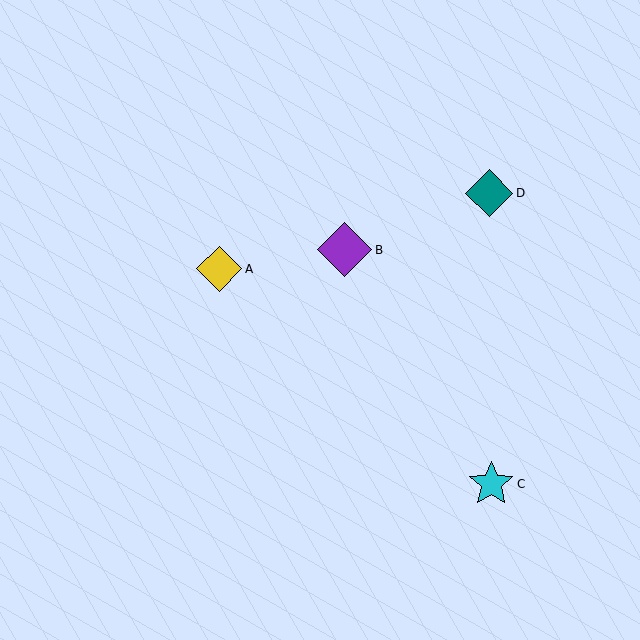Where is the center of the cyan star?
The center of the cyan star is at (491, 484).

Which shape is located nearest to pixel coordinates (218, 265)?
The yellow diamond (labeled A) at (219, 269) is nearest to that location.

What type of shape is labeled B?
Shape B is a purple diamond.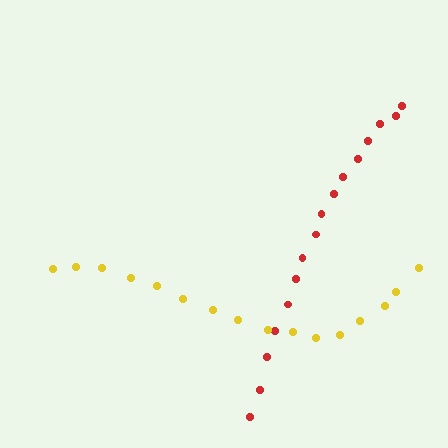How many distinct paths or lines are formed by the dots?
There are 2 distinct paths.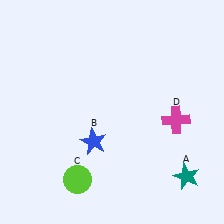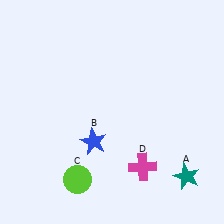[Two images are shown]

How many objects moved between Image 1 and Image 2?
1 object moved between the two images.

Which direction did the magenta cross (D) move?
The magenta cross (D) moved down.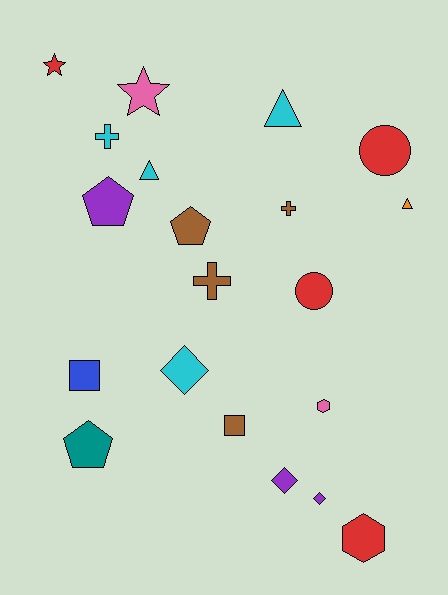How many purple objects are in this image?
There are 3 purple objects.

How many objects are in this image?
There are 20 objects.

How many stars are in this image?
There are 2 stars.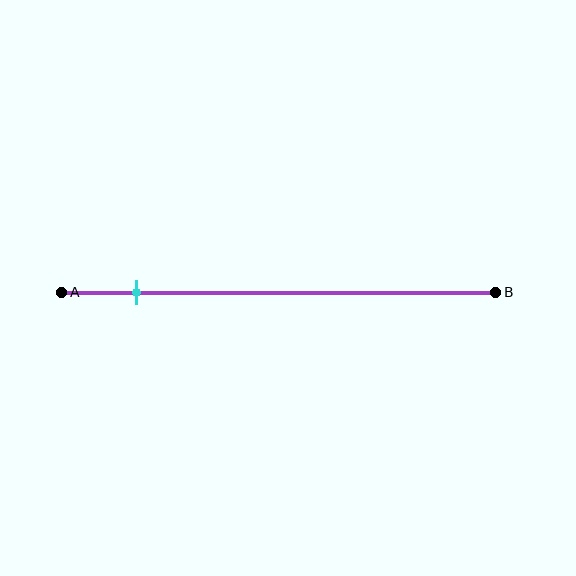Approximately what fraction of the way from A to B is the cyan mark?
The cyan mark is approximately 15% of the way from A to B.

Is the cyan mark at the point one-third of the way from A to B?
No, the mark is at about 15% from A, not at the 33% one-third point.